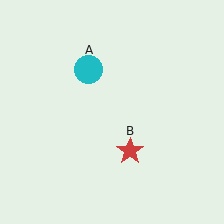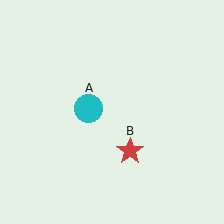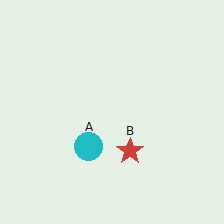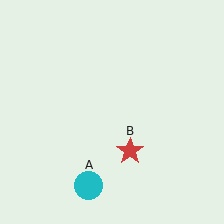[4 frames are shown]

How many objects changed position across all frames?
1 object changed position: cyan circle (object A).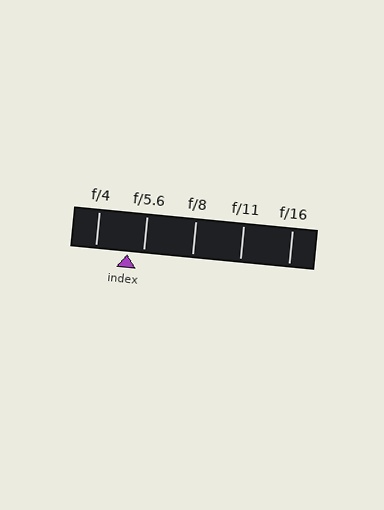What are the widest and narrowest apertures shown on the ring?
The widest aperture shown is f/4 and the narrowest is f/16.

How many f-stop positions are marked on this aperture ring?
There are 5 f-stop positions marked.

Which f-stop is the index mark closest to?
The index mark is closest to f/5.6.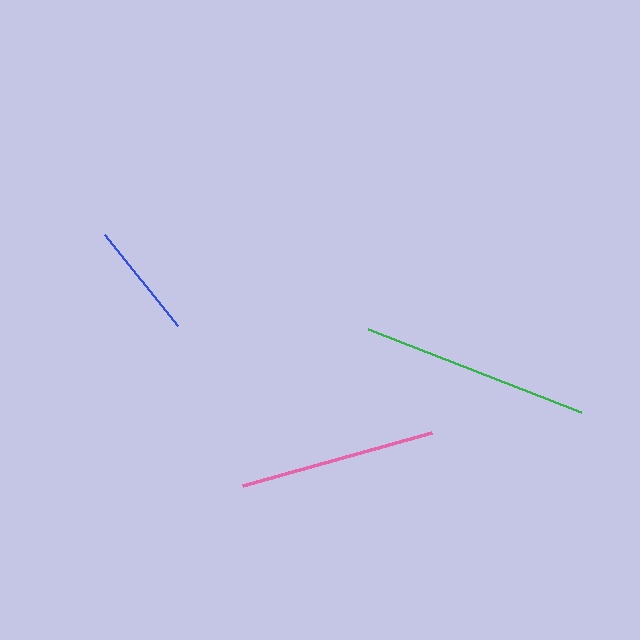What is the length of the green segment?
The green segment is approximately 229 pixels long.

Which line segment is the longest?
The green line is the longest at approximately 229 pixels.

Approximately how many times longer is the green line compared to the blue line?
The green line is approximately 2.0 times the length of the blue line.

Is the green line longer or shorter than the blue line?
The green line is longer than the blue line.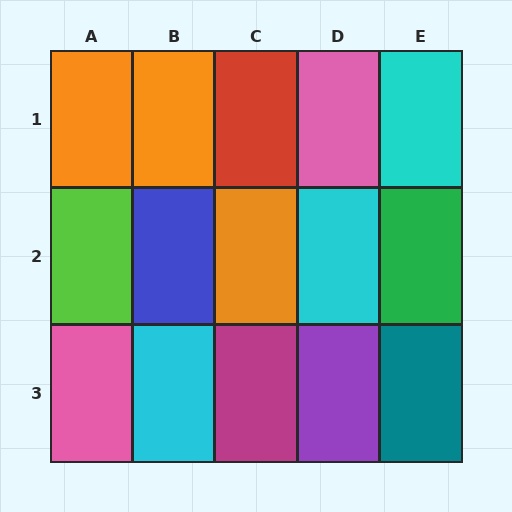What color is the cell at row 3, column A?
Pink.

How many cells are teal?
1 cell is teal.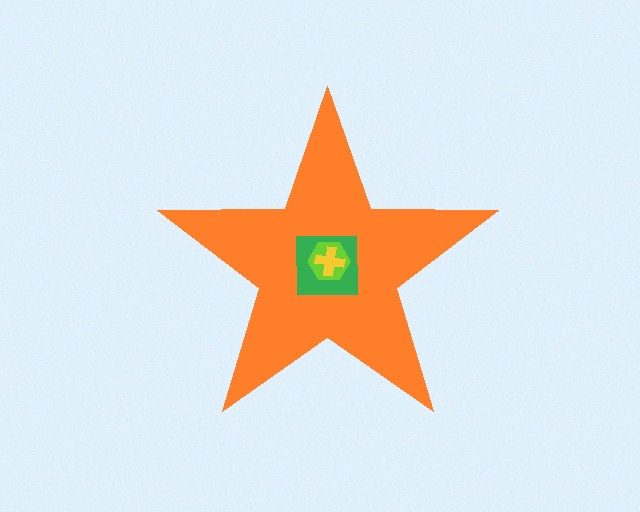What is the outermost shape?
The orange star.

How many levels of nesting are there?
4.